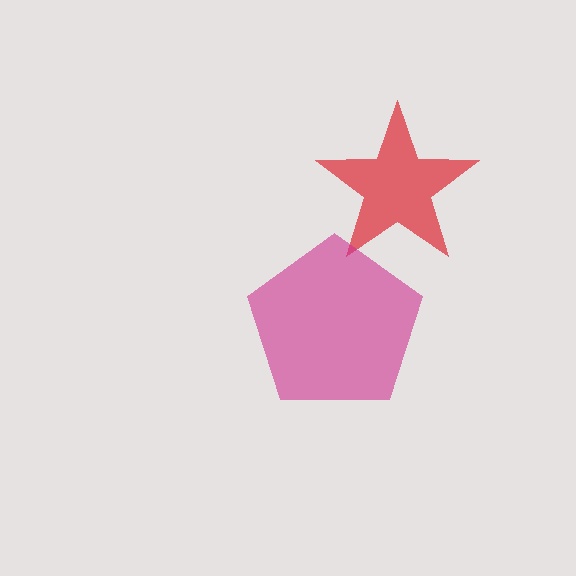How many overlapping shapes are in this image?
There are 2 overlapping shapes in the image.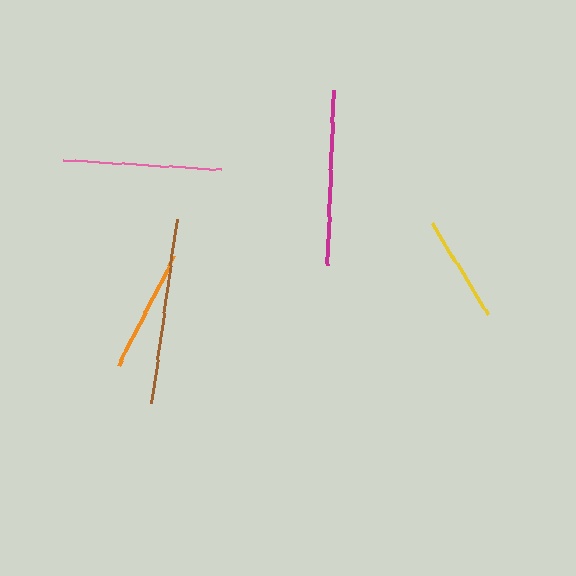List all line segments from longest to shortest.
From longest to shortest: brown, magenta, pink, orange, yellow.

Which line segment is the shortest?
The yellow line is the shortest at approximately 107 pixels.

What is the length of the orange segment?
The orange segment is approximately 122 pixels long.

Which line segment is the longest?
The brown line is the longest at approximately 186 pixels.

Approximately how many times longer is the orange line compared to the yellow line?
The orange line is approximately 1.1 times the length of the yellow line.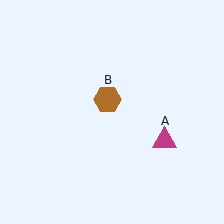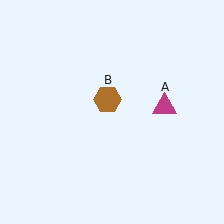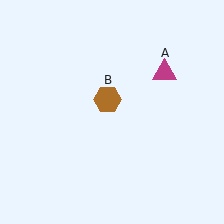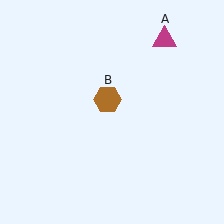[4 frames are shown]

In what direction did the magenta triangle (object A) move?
The magenta triangle (object A) moved up.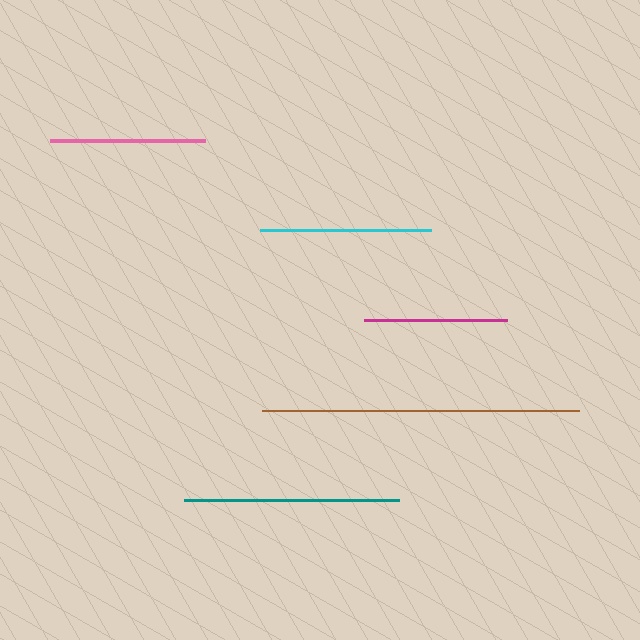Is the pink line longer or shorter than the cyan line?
The cyan line is longer than the pink line.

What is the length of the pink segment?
The pink segment is approximately 155 pixels long.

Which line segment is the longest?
The brown line is the longest at approximately 317 pixels.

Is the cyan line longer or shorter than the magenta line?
The cyan line is longer than the magenta line.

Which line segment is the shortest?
The magenta line is the shortest at approximately 143 pixels.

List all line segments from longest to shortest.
From longest to shortest: brown, teal, cyan, pink, magenta.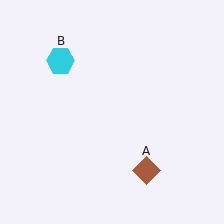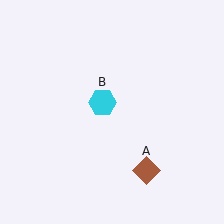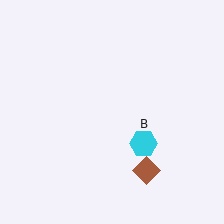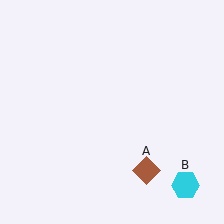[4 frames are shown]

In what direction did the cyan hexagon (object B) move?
The cyan hexagon (object B) moved down and to the right.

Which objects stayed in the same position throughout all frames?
Brown diamond (object A) remained stationary.